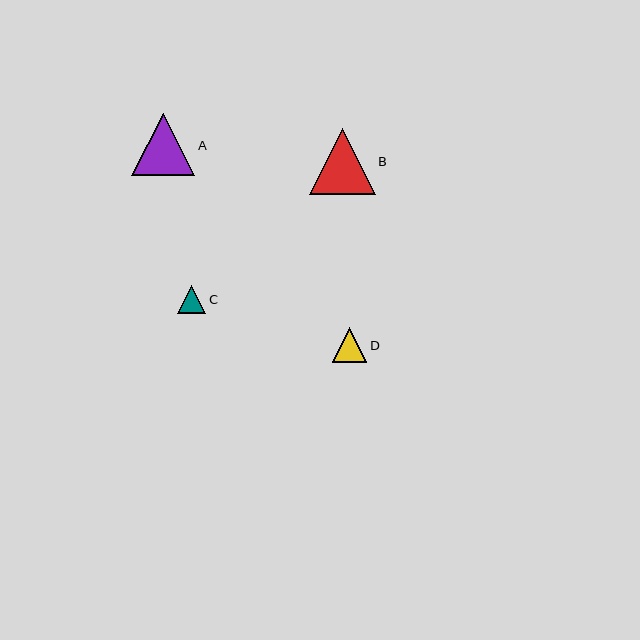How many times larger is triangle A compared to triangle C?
Triangle A is approximately 2.2 times the size of triangle C.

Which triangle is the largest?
Triangle B is the largest with a size of approximately 66 pixels.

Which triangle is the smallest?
Triangle C is the smallest with a size of approximately 29 pixels.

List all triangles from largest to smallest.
From largest to smallest: B, A, D, C.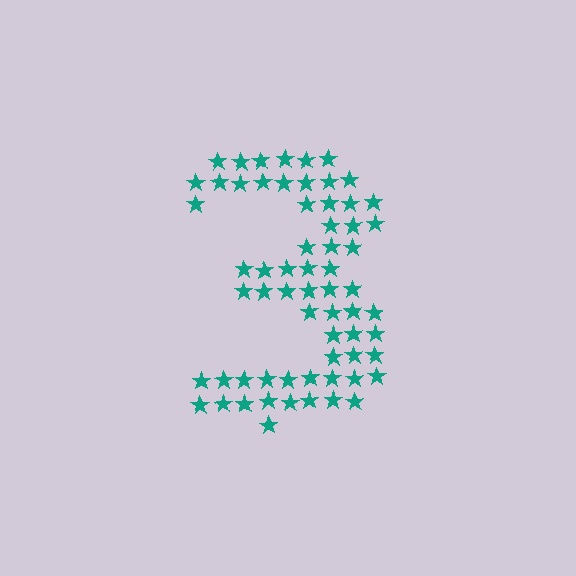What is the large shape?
The large shape is the digit 3.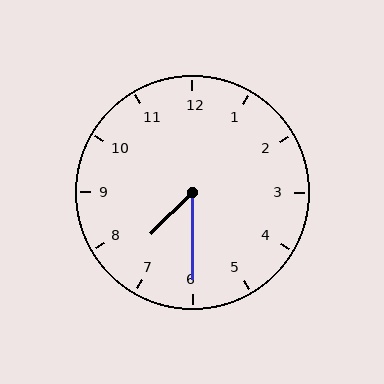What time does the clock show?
7:30.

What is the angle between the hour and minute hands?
Approximately 45 degrees.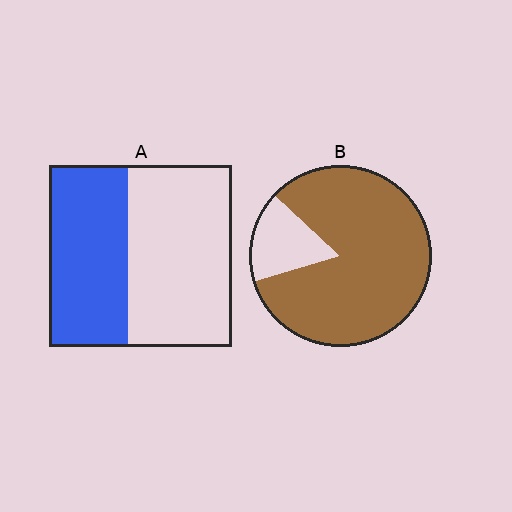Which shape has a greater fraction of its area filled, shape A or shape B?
Shape B.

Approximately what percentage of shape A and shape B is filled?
A is approximately 45% and B is approximately 85%.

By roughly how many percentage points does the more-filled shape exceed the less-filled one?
By roughly 40 percentage points (B over A).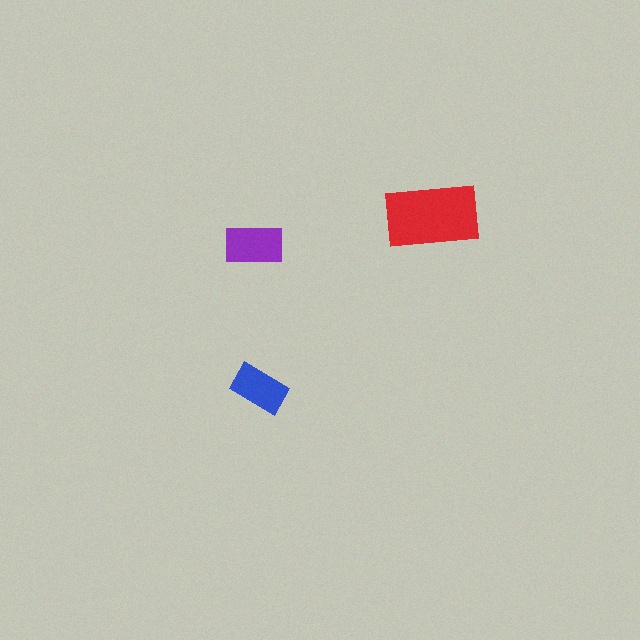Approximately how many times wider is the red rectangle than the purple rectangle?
About 1.5 times wider.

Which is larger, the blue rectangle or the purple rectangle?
The purple one.